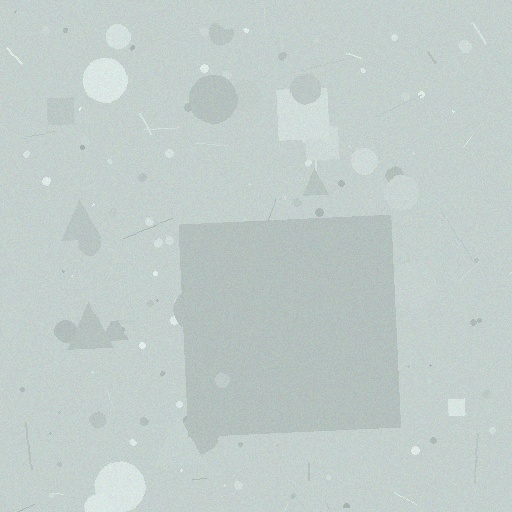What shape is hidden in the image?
A square is hidden in the image.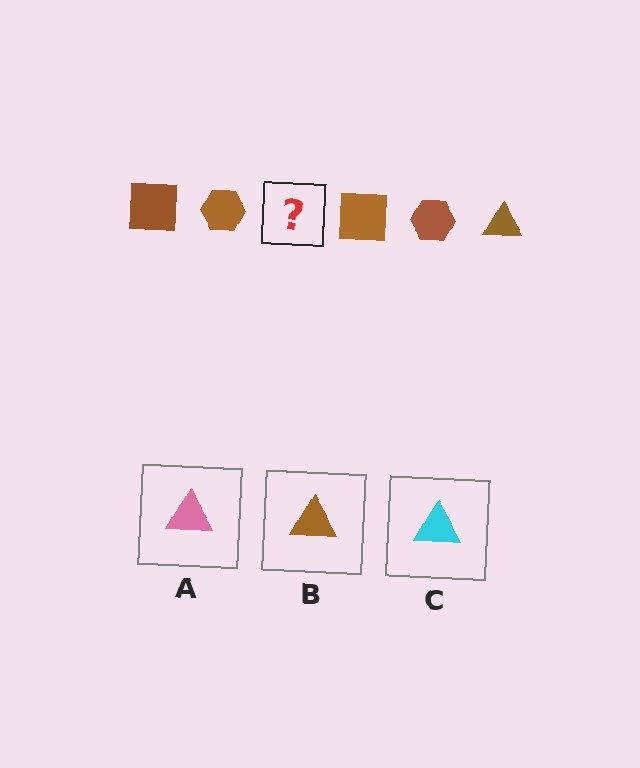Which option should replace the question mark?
Option B.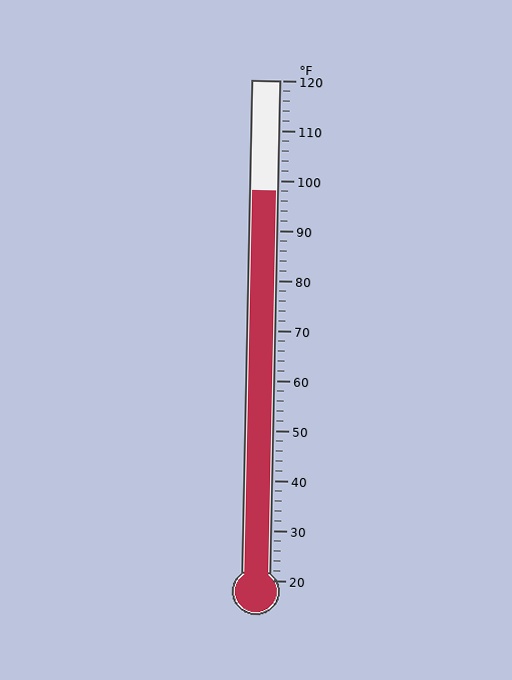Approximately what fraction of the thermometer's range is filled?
The thermometer is filled to approximately 80% of its range.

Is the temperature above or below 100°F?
The temperature is below 100°F.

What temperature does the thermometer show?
The thermometer shows approximately 98°F.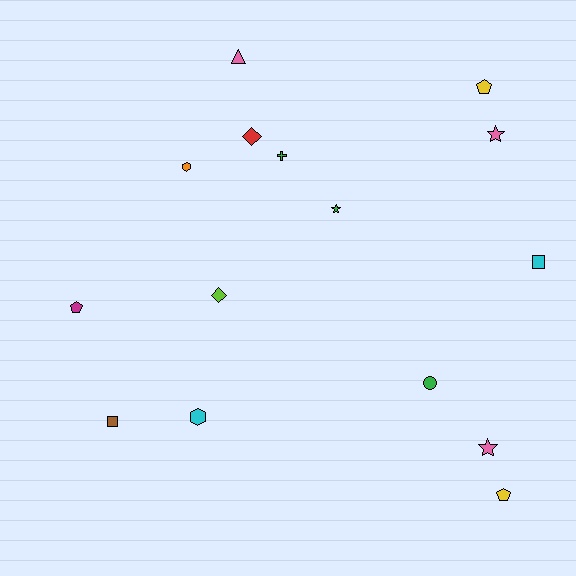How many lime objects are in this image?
There is 1 lime object.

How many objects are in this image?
There are 15 objects.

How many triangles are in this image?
There is 1 triangle.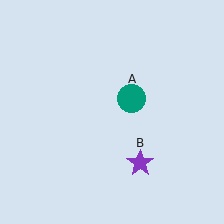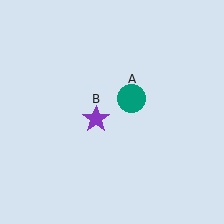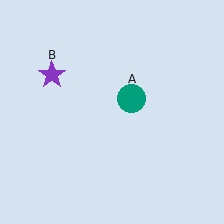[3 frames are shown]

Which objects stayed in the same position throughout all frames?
Teal circle (object A) remained stationary.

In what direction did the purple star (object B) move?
The purple star (object B) moved up and to the left.